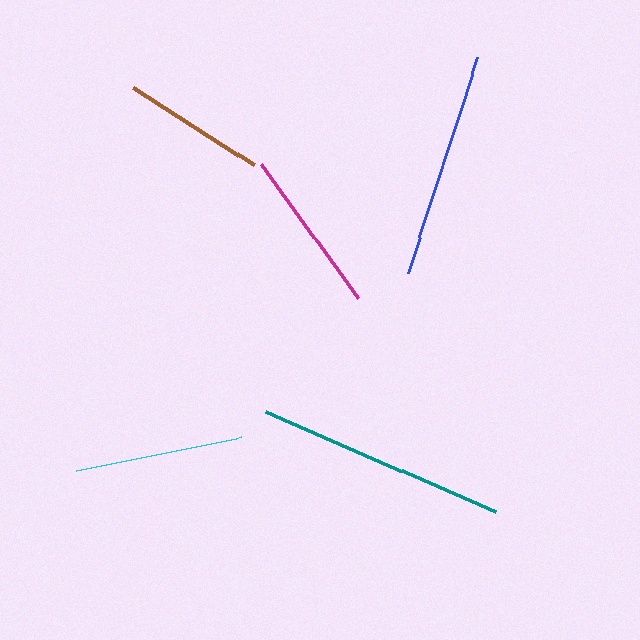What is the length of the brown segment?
The brown segment is approximately 144 pixels long.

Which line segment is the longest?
The teal line is the longest at approximately 252 pixels.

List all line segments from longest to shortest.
From longest to shortest: teal, blue, cyan, magenta, brown.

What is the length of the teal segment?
The teal segment is approximately 252 pixels long.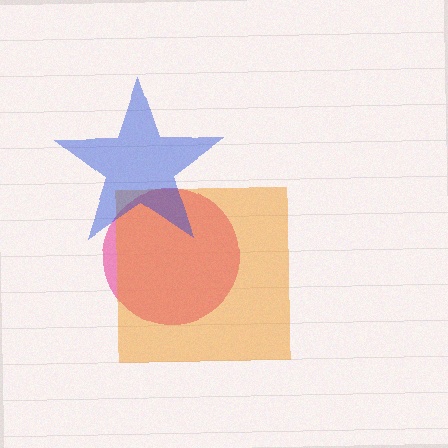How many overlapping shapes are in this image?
There are 3 overlapping shapes in the image.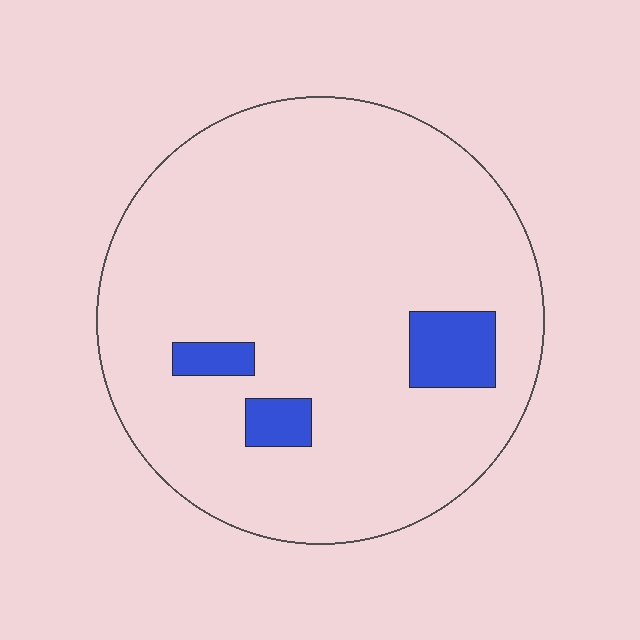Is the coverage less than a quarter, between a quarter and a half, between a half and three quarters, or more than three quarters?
Less than a quarter.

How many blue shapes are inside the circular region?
3.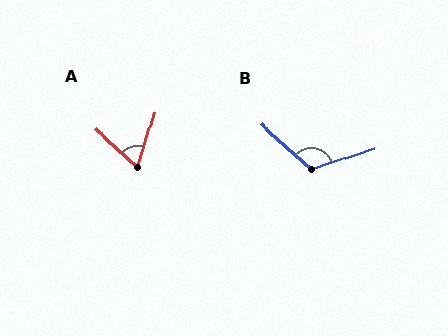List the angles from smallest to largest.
A (65°), B (120°).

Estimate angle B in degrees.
Approximately 120 degrees.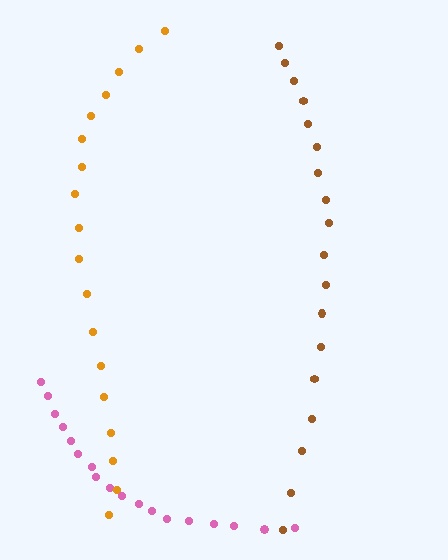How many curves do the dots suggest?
There are 3 distinct paths.